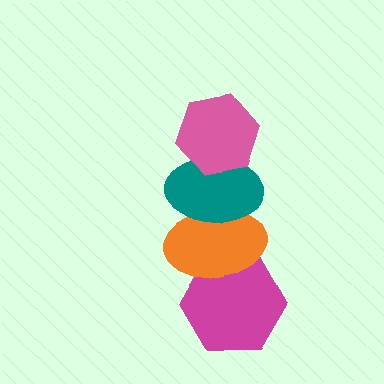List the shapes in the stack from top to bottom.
From top to bottom: the pink hexagon, the teal ellipse, the orange ellipse, the magenta hexagon.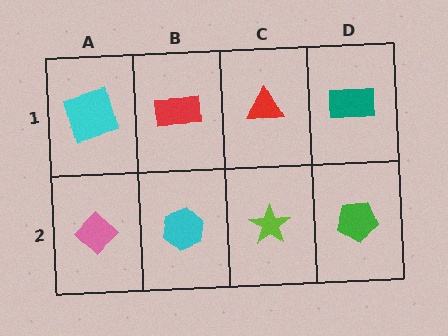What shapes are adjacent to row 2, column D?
A teal rectangle (row 1, column D), a lime star (row 2, column C).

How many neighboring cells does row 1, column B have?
3.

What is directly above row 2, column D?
A teal rectangle.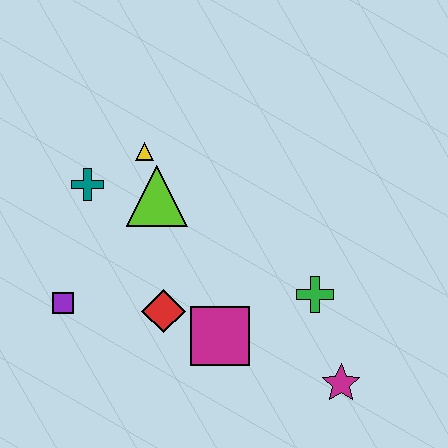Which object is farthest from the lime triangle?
The magenta star is farthest from the lime triangle.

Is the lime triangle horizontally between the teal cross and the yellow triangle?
No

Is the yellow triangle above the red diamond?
Yes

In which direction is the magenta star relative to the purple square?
The magenta star is to the right of the purple square.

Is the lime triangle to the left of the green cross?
Yes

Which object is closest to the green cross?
The magenta star is closest to the green cross.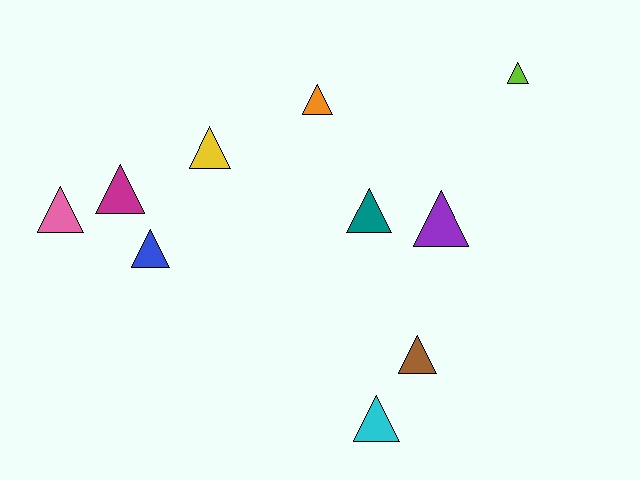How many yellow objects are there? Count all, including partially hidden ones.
There is 1 yellow object.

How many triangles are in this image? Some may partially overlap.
There are 10 triangles.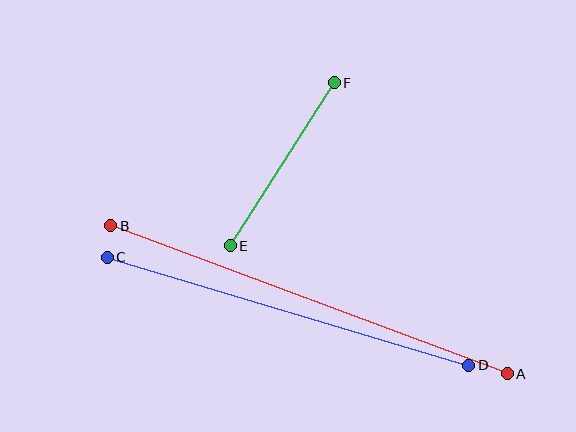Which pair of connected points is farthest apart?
Points A and B are farthest apart.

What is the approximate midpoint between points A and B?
The midpoint is at approximately (309, 300) pixels.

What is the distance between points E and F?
The distance is approximately 193 pixels.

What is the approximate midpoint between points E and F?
The midpoint is at approximately (282, 164) pixels.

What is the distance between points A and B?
The distance is approximately 423 pixels.